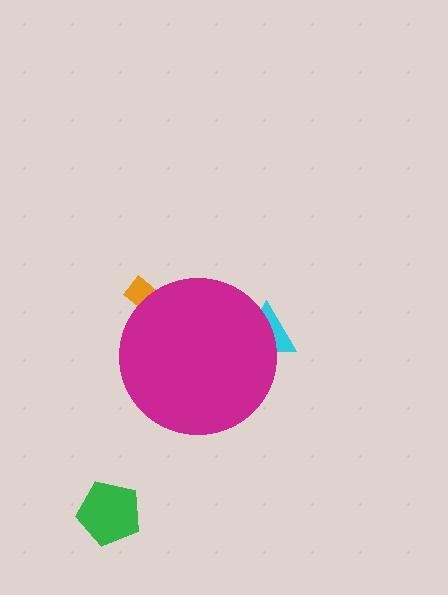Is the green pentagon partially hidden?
No, the green pentagon is fully visible.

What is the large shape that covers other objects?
A magenta circle.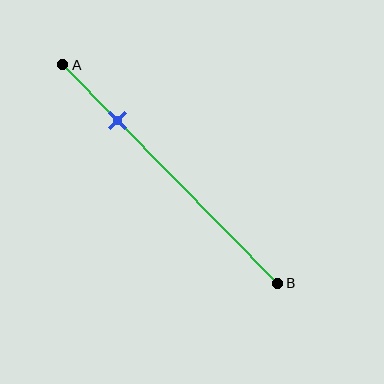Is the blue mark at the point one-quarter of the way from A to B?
Yes, the mark is approximately at the one-quarter point.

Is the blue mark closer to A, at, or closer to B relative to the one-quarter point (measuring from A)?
The blue mark is approximately at the one-quarter point of segment AB.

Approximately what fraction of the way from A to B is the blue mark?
The blue mark is approximately 25% of the way from A to B.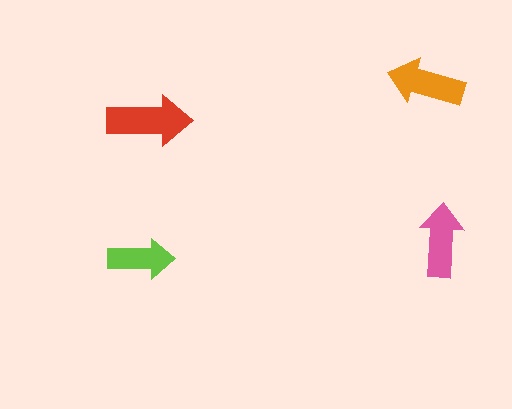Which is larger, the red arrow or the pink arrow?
The red one.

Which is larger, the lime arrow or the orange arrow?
The orange one.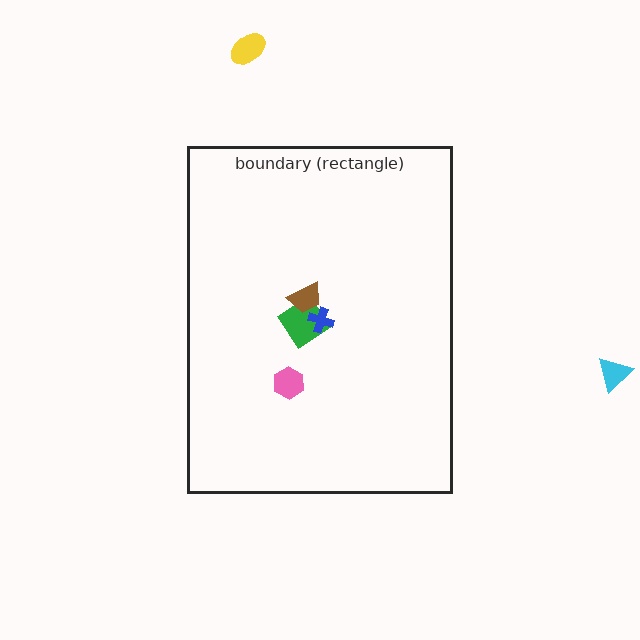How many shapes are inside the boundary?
4 inside, 2 outside.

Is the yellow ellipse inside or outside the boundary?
Outside.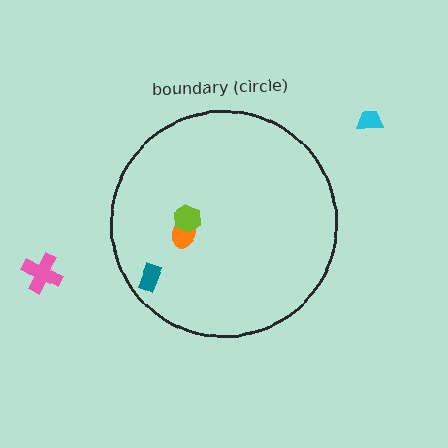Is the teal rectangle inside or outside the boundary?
Inside.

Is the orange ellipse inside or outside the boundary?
Inside.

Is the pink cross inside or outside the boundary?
Outside.